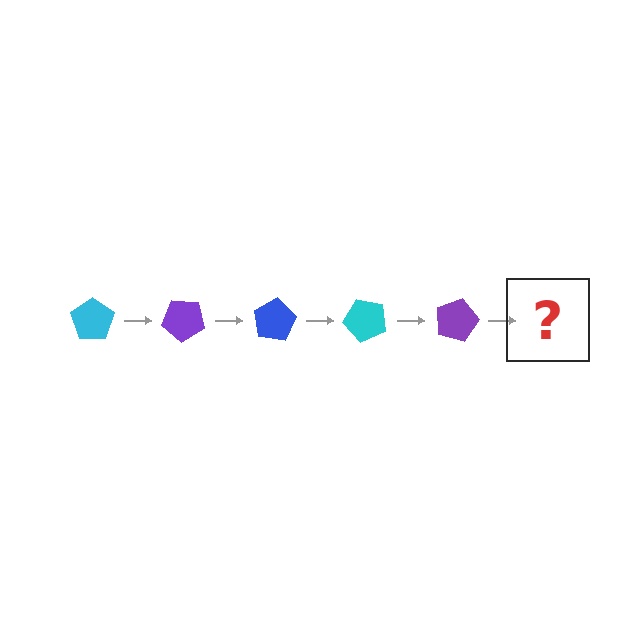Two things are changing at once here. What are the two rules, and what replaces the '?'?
The two rules are that it rotates 40 degrees each step and the color cycles through cyan, purple, and blue. The '?' should be a blue pentagon, rotated 200 degrees from the start.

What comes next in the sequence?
The next element should be a blue pentagon, rotated 200 degrees from the start.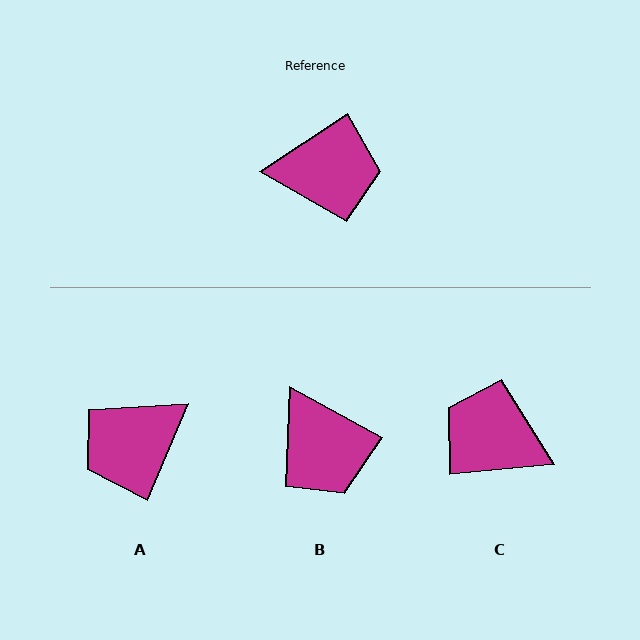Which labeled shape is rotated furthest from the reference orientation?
C, about 152 degrees away.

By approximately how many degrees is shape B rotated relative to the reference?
Approximately 63 degrees clockwise.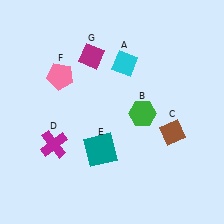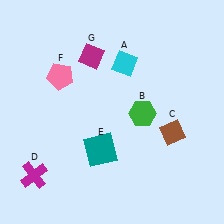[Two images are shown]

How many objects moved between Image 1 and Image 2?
1 object moved between the two images.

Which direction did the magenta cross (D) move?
The magenta cross (D) moved down.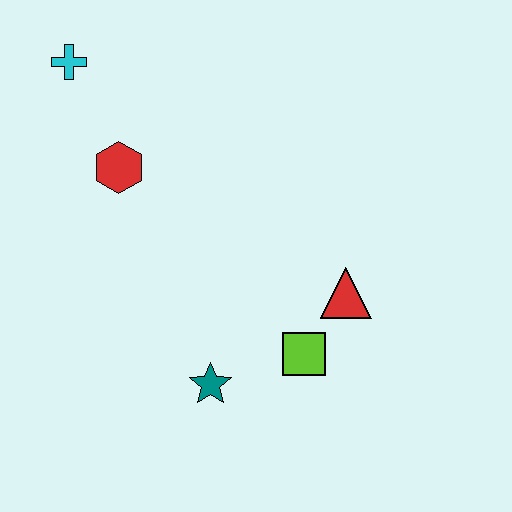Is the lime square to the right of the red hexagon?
Yes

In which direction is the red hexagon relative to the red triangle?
The red hexagon is to the left of the red triangle.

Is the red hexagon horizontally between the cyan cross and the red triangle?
Yes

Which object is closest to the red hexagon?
The cyan cross is closest to the red hexagon.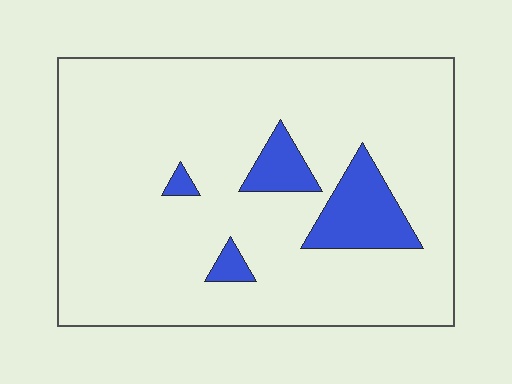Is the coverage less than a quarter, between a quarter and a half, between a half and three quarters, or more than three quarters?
Less than a quarter.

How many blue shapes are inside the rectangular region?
4.